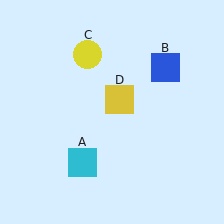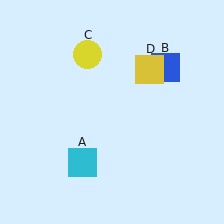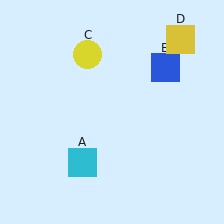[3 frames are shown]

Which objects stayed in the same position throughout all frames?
Cyan square (object A) and blue square (object B) and yellow circle (object C) remained stationary.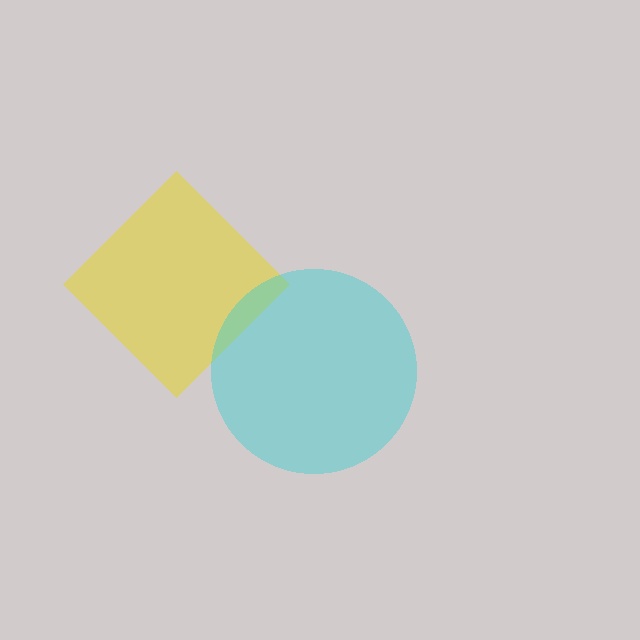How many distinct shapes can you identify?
There are 2 distinct shapes: a yellow diamond, a cyan circle.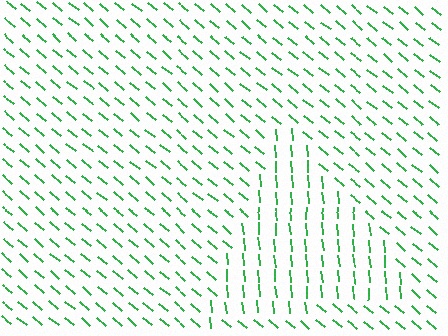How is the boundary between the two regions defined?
The boundary is defined purely by a change in line orientation (approximately 45 degrees difference). All lines are the same color and thickness.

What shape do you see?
I see a triangle.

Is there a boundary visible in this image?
Yes, there is a texture boundary formed by a change in line orientation.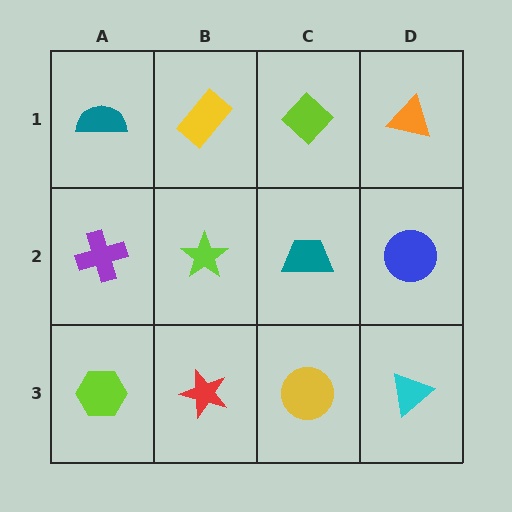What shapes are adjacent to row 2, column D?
An orange triangle (row 1, column D), a cyan triangle (row 3, column D), a teal trapezoid (row 2, column C).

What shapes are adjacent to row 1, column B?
A lime star (row 2, column B), a teal semicircle (row 1, column A), a lime diamond (row 1, column C).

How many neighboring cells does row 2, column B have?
4.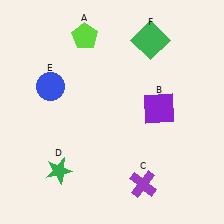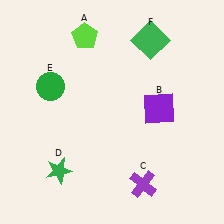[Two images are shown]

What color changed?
The circle (E) changed from blue in Image 1 to green in Image 2.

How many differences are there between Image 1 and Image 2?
There is 1 difference between the two images.